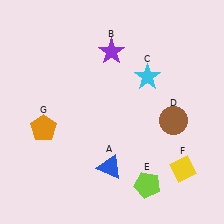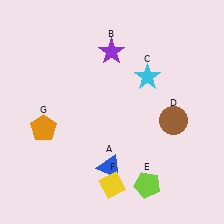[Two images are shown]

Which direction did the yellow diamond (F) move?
The yellow diamond (F) moved left.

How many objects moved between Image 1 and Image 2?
1 object moved between the two images.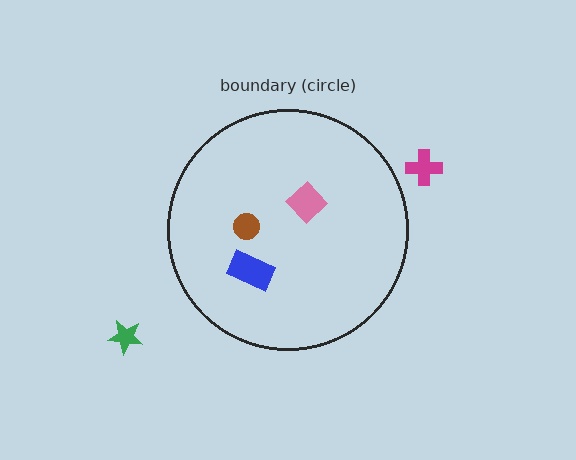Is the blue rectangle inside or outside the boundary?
Inside.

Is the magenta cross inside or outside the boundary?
Outside.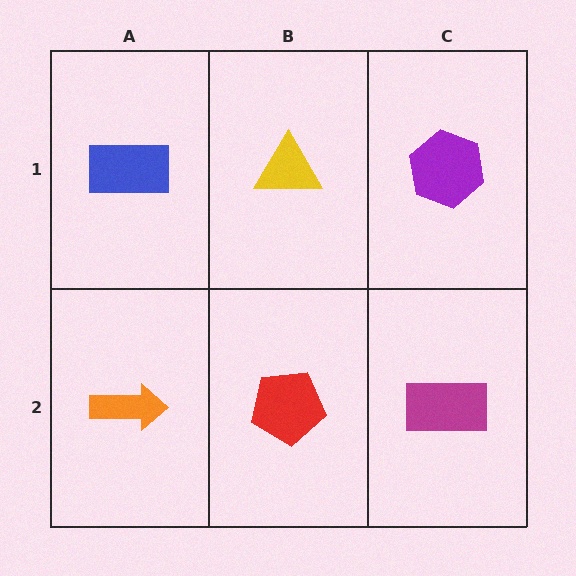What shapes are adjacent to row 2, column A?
A blue rectangle (row 1, column A), a red pentagon (row 2, column B).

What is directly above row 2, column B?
A yellow triangle.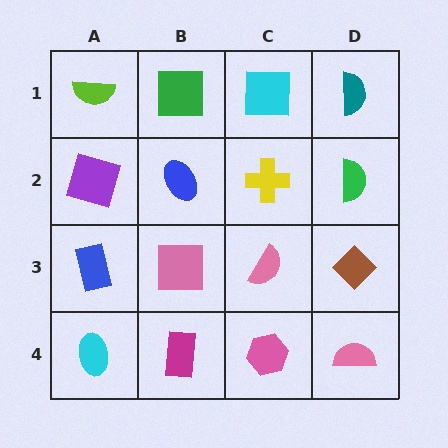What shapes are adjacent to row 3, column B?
A blue ellipse (row 2, column B), a magenta rectangle (row 4, column B), a blue rectangle (row 3, column A), a pink semicircle (row 3, column C).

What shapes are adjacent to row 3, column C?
A yellow cross (row 2, column C), a pink hexagon (row 4, column C), a pink square (row 3, column B), a brown diamond (row 3, column D).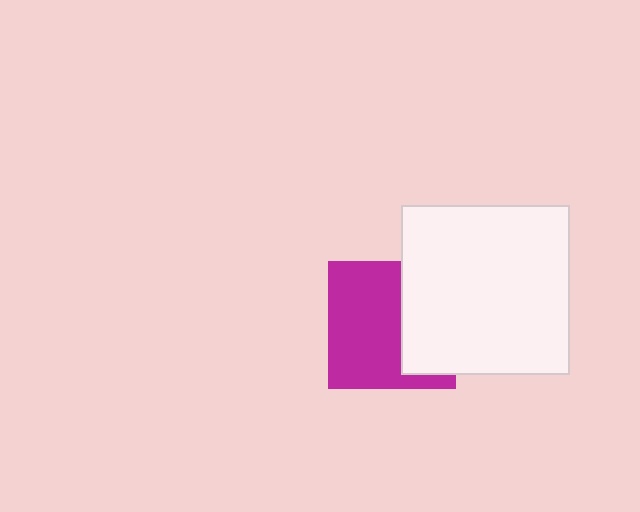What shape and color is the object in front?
The object in front is a white square.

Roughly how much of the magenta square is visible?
About half of it is visible (roughly 62%).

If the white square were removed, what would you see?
You would see the complete magenta square.